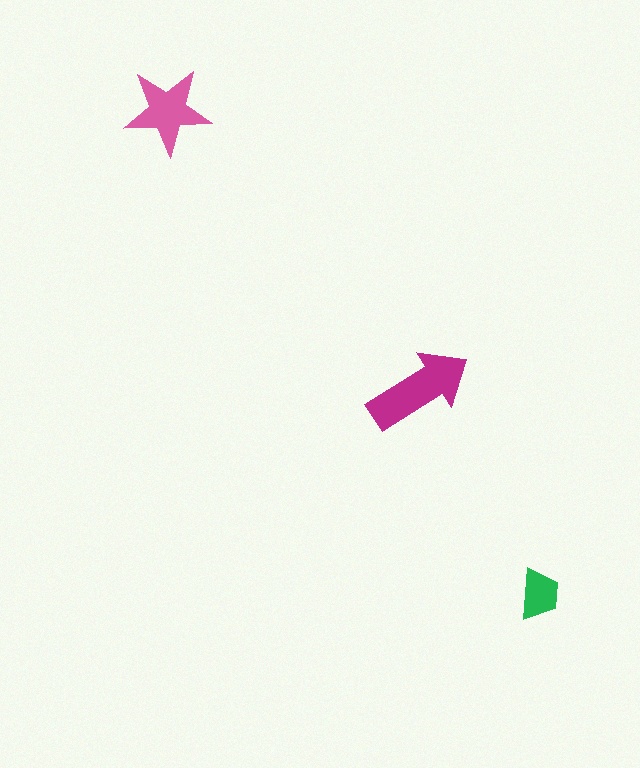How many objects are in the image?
There are 3 objects in the image.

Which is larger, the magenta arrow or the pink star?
The magenta arrow.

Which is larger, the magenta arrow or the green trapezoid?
The magenta arrow.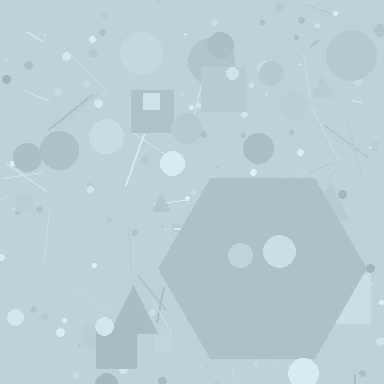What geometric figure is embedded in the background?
A hexagon is embedded in the background.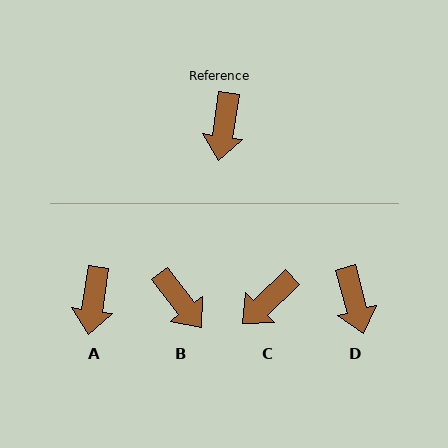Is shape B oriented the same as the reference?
No, it is off by about 46 degrees.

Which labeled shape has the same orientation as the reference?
A.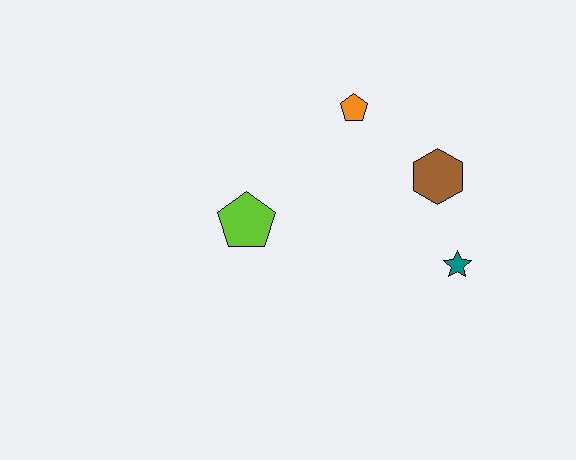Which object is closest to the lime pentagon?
The orange pentagon is closest to the lime pentagon.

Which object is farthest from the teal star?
The lime pentagon is farthest from the teal star.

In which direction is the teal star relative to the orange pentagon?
The teal star is below the orange pentagon.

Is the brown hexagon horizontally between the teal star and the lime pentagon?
Yes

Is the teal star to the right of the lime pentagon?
Yes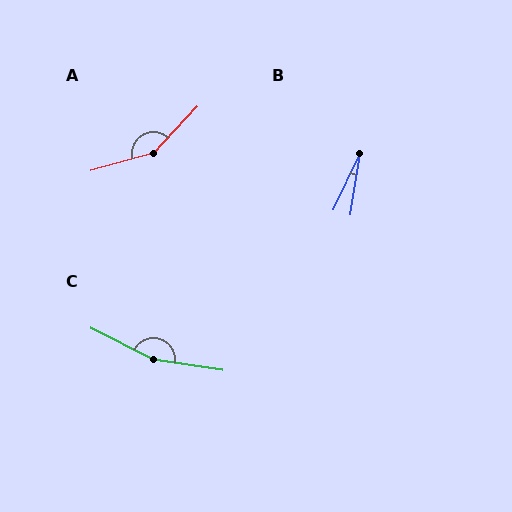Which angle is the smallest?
B, at approximately 16 degrees.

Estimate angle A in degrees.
Approximately 149 degrees.